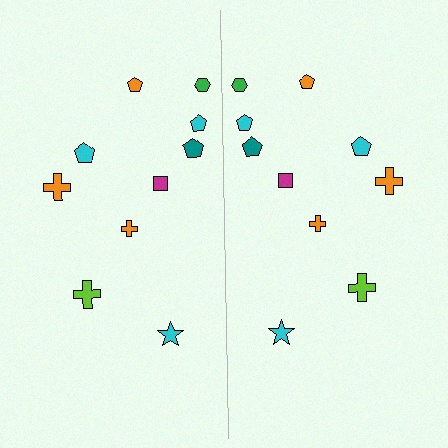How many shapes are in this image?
There are 20 shapes in this image.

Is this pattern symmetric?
Yes, this pattern has bilateral (reflection) symmetry.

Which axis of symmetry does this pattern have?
The pattern has a vertical axis of symmetry running through the center of the image.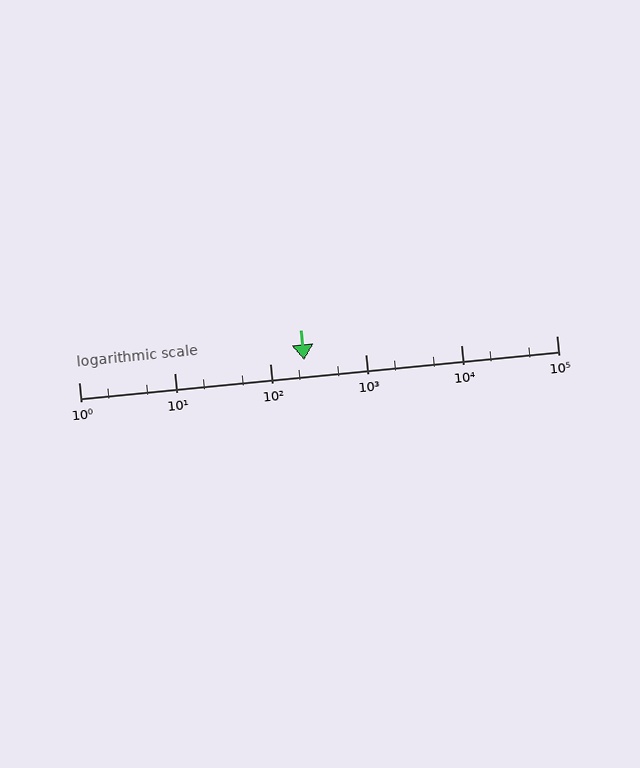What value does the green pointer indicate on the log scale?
The pointer indicates approximately 230.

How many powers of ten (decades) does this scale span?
The scale spans 5 decades, from 1 to 100000.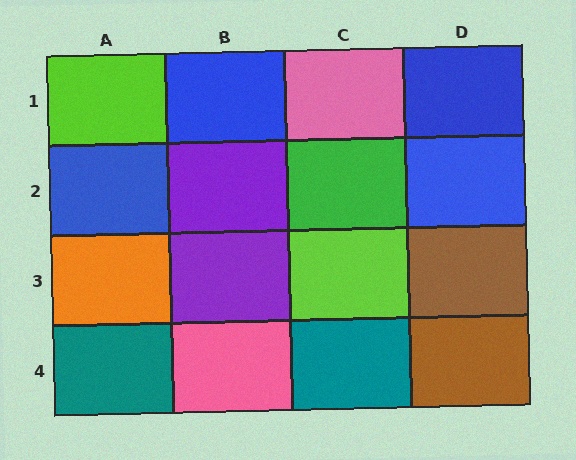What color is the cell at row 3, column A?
Orange.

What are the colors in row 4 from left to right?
Teal, pink, teal, brown.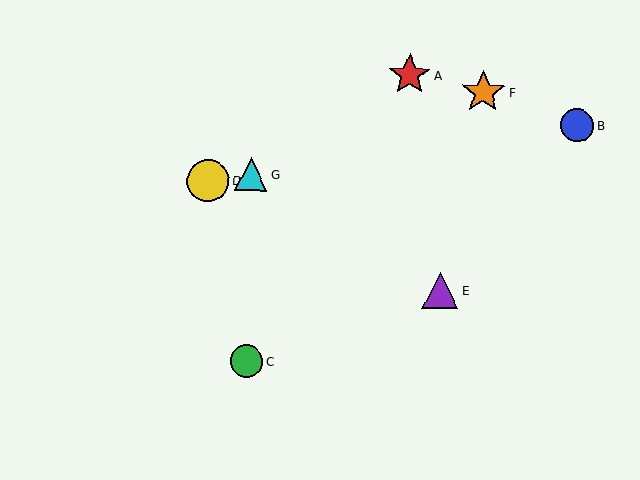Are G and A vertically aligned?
No, G is at x≈251 and A is at x≈410.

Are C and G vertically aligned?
Yes, both are at x≈247.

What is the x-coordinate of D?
Object D is at x≈208.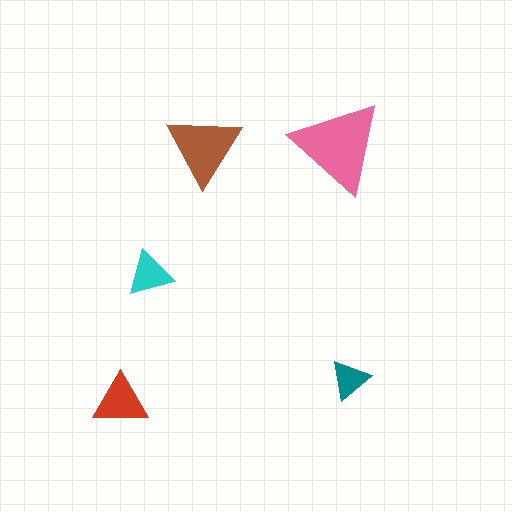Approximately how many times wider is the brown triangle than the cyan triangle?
About 1.5 times wider.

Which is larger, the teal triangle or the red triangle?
The red one.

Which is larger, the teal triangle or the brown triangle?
The brown one.